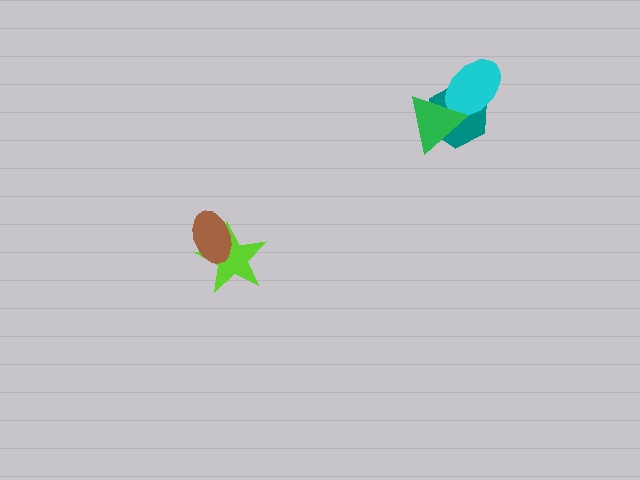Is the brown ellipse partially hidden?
No, no other shape covers it.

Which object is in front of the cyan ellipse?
The green triangle is in front of the cyan ellipse.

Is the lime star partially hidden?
Yes, it is partially covered by another shape.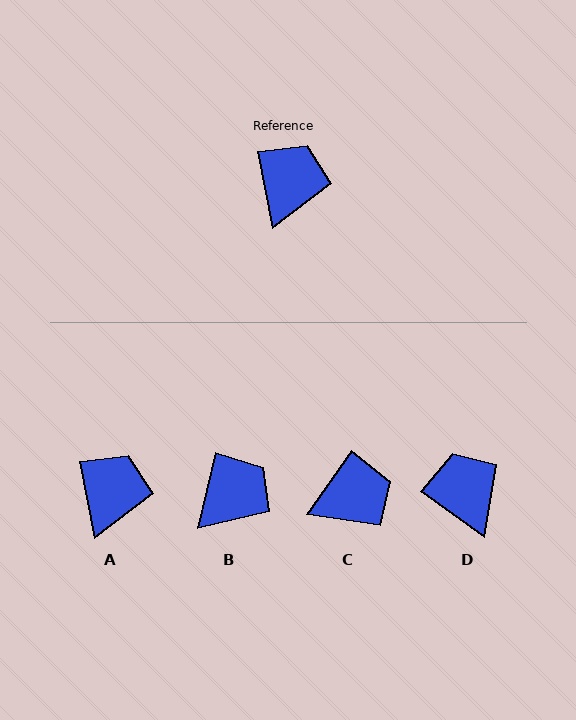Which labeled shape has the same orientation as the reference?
A.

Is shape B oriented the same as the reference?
No, it is off by about 25 degrees.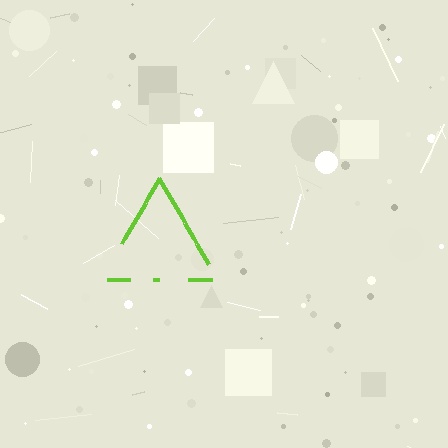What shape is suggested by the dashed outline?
The dashed outline suggests a triangle.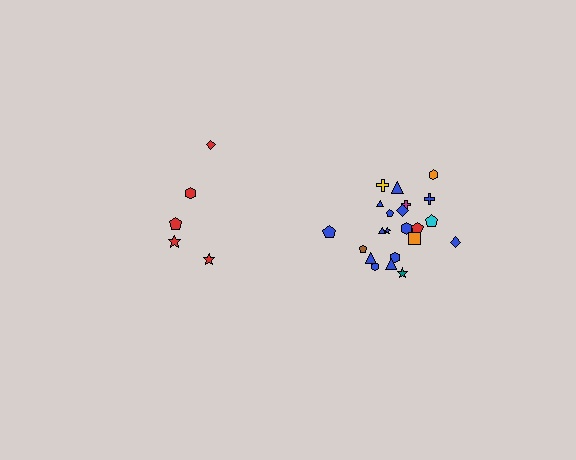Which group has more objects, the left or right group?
The right group.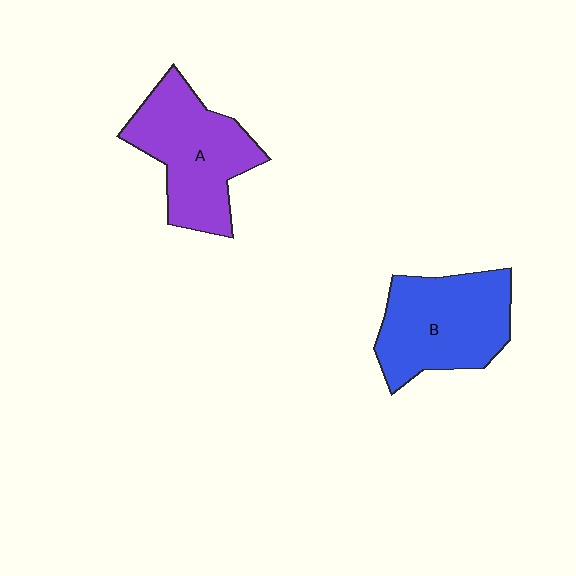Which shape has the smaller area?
Shape A (purple).